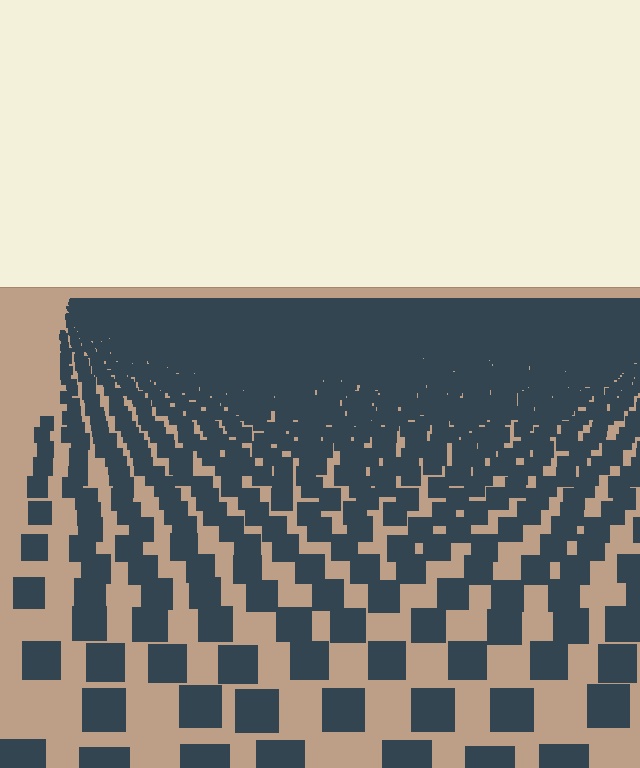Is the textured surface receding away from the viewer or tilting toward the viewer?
The surface is receding away from the viewer. Texture elements get smaller and denser toward the top.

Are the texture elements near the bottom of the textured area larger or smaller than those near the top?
Larger. Near the bottom, elements are closer to the viewer and appear at a bigger on-screen size.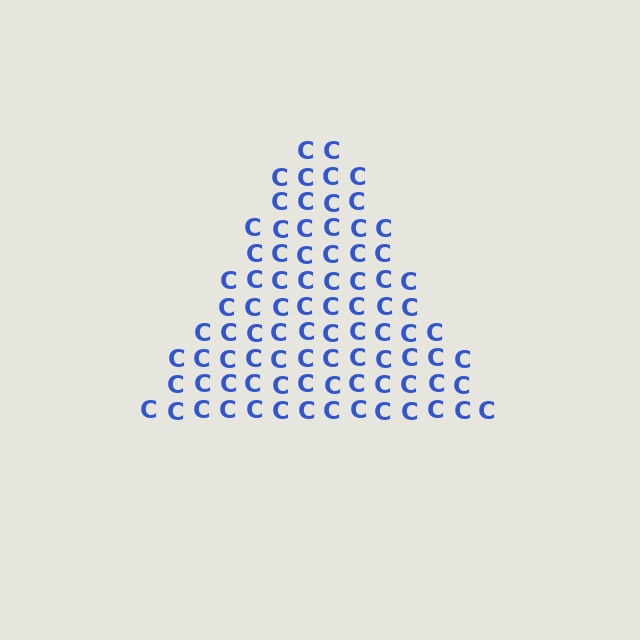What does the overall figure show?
The overall figure shows a triangle.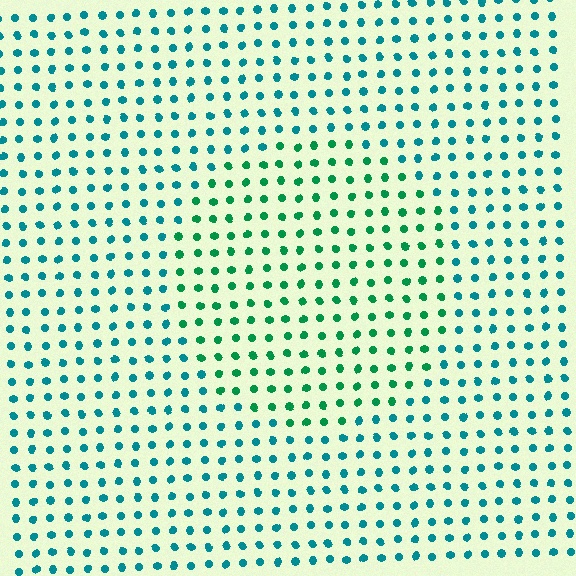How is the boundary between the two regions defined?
The boundary is defined purely by a slight shift in hue (about 34 degrees). Spacing, size, and orientation are identical on both sides.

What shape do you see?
I see a circle.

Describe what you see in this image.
The image is filled with small teal elements in a uniform arrangement. A circle-shaped region is visible where the elements are tinted to a slightly different hue, forming a subtle color boundary.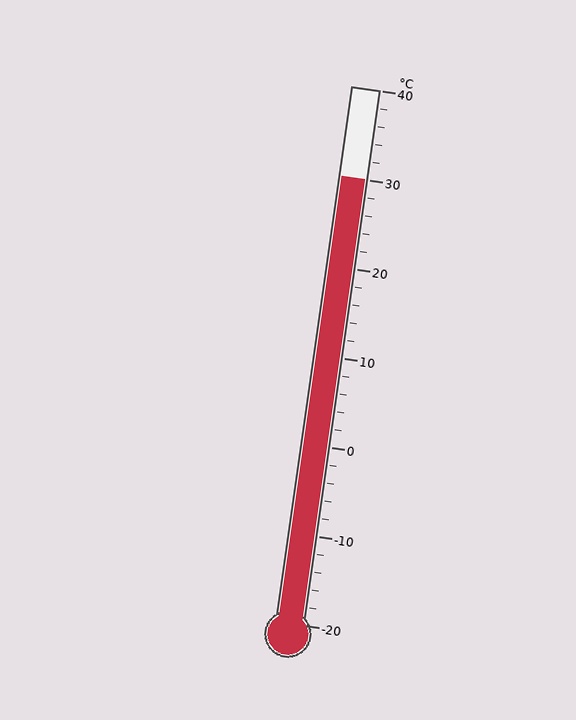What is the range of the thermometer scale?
The thermometer scale ranges from -20°C to 40°C.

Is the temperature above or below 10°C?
The temperature is above 10°C.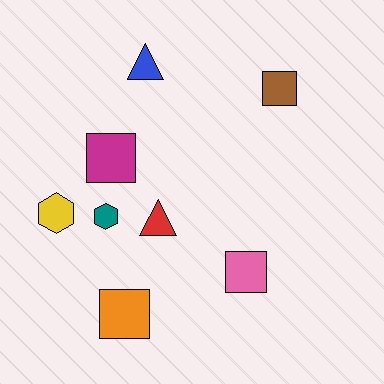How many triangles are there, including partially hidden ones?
There are 2 triangles.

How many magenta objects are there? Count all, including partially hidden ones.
There is 1 magenta object.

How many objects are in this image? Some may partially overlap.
There are 8 objects.